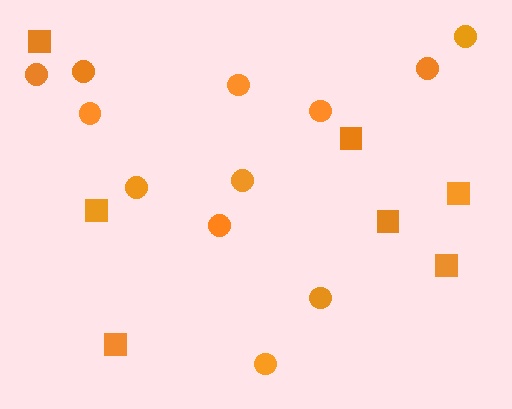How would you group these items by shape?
There are 2 groups: one group of squares (7) and one group of circles (12).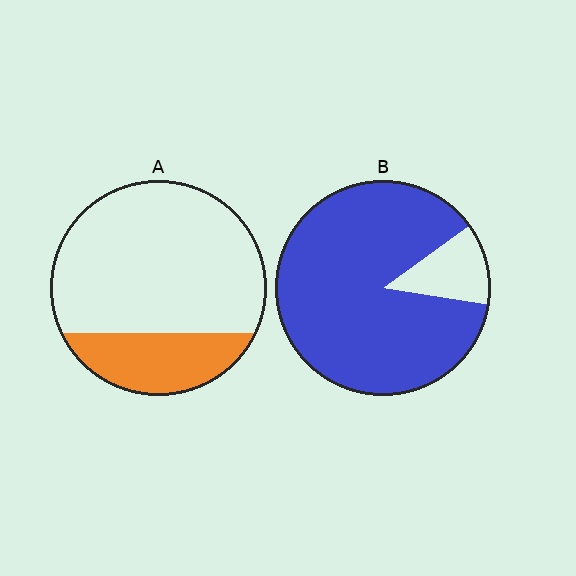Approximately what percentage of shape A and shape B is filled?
A is approximately 25% and B is approximately 90%.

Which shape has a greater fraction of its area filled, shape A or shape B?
Shape B.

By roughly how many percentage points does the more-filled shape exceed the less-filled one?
By roughly 65 percentage points (B over A).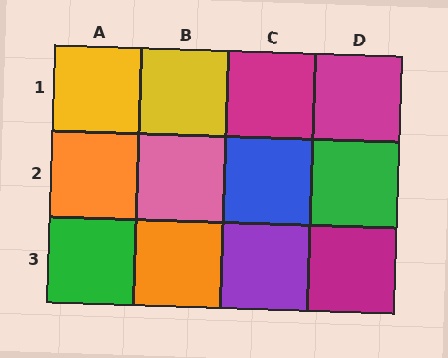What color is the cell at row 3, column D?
Magenta.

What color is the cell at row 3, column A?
Green.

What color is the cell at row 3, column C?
Purple.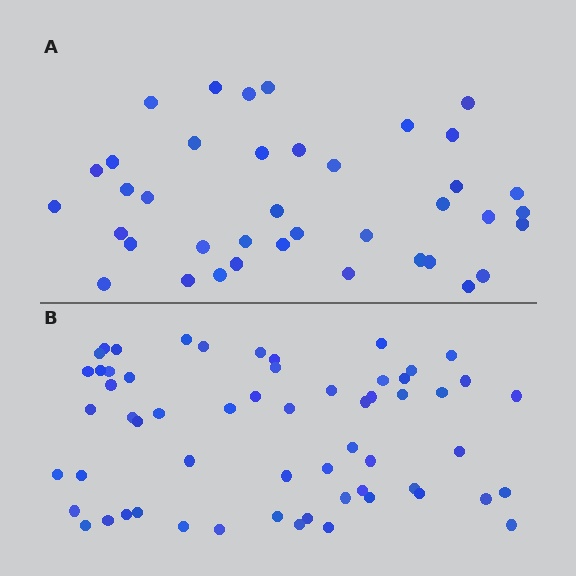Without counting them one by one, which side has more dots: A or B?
Region B (the bottom region) has more dots.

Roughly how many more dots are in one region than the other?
Region B has approximately 20 more dots than region A.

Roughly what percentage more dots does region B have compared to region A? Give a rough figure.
About 50% more.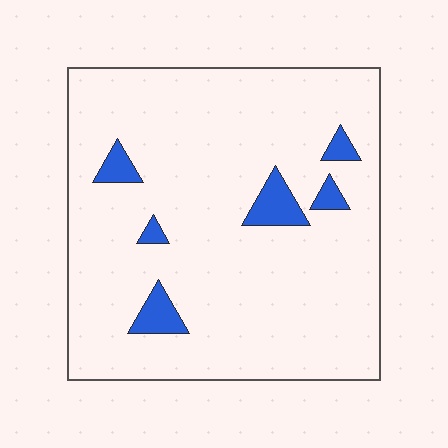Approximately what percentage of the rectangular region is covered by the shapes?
Approximately 5%.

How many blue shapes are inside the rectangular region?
6.